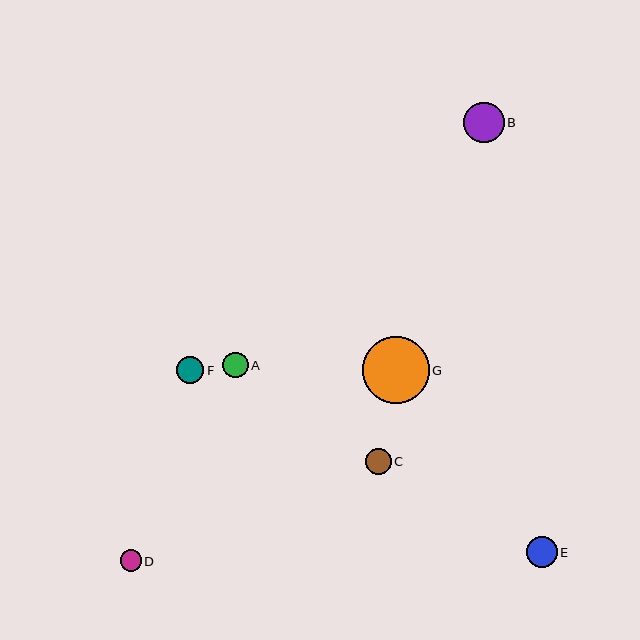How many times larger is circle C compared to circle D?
Circle C is approximately 1.2 times the size of circle D.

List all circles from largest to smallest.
From largest to smallest: G, B, E, F, C, A, D.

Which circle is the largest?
Circle G is the largest with a size of approximately 67 pixels.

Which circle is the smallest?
Circle D is the smallest with a size of approximately 21 pixels.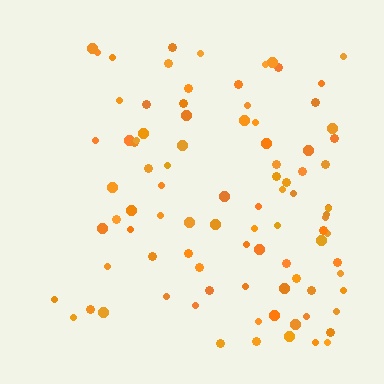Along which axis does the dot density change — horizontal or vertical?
Horizontal.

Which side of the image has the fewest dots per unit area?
The left.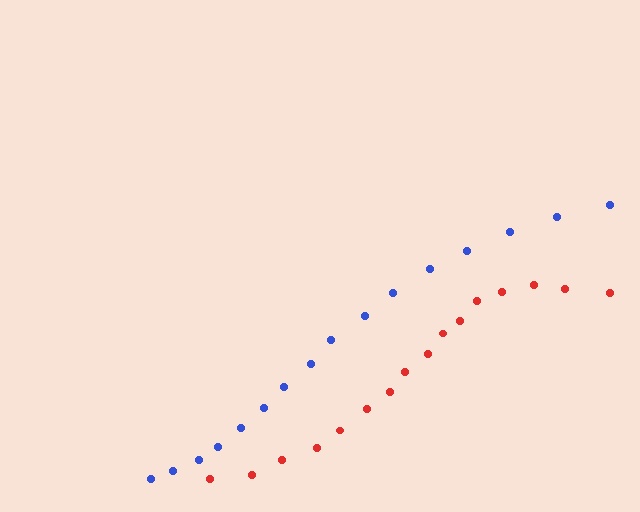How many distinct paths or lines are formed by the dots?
There are 2 distinct paths.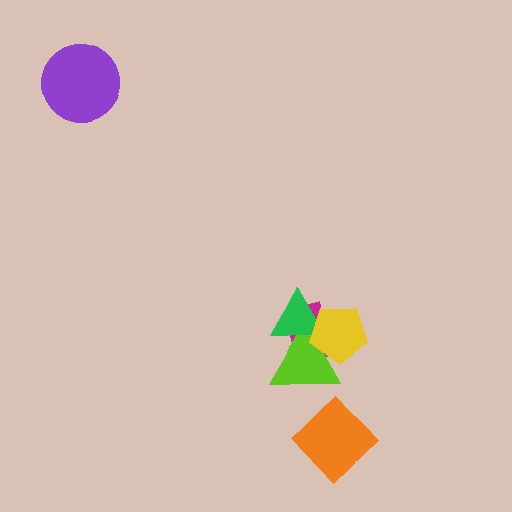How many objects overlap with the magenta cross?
3 objects overlap with the magenta cross.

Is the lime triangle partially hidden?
Yes, it is partially covered by another shape.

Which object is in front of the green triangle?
The yellow pentagon is in front of the green triangle.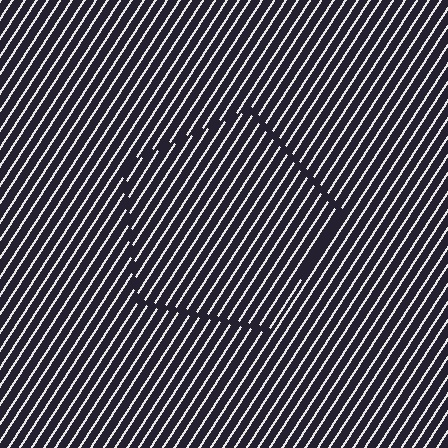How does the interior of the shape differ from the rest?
The interior of the shape contains the same grating, shifted by half a period — the contour is defined by the phase discontinuity where line-ends from the inner and outer gratings abut.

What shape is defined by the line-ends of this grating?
An illusory pentagon. The interior of the shape contains the same grating, shifted by half a period — the contour is defined by the phase discontinuity where line-ends from the inner and outer gratings abut.